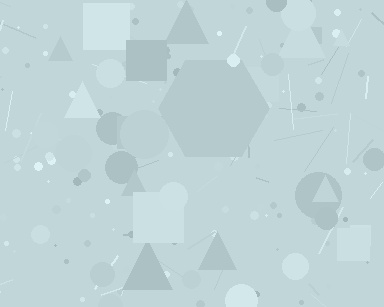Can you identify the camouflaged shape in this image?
The camouflaged shape is a hexagon.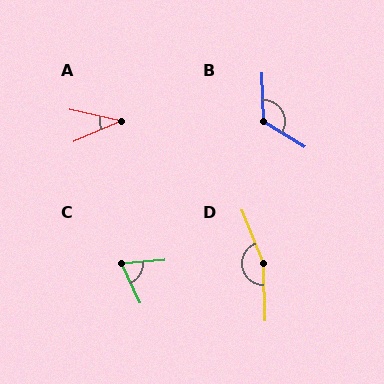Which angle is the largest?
D, at approximately 159 degrees.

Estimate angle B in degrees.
Approximately 123 degrees.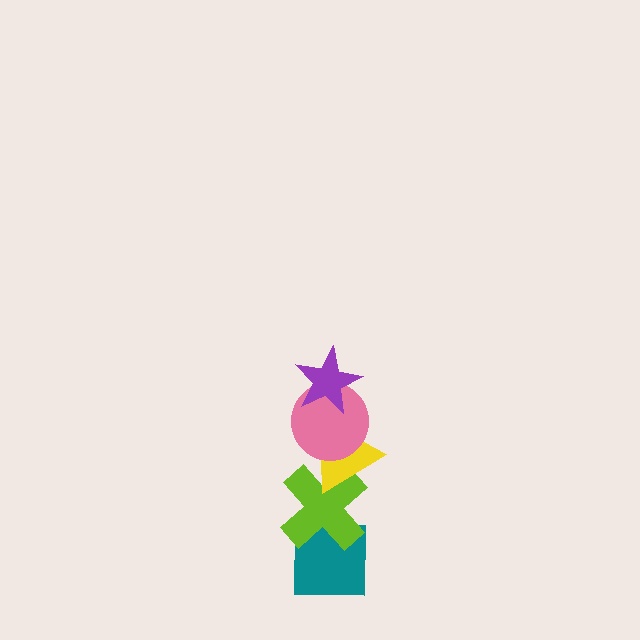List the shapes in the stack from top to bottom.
From top to bottom: the purple star, the pink circle, the yellow triangle, the lime cross, the teal square.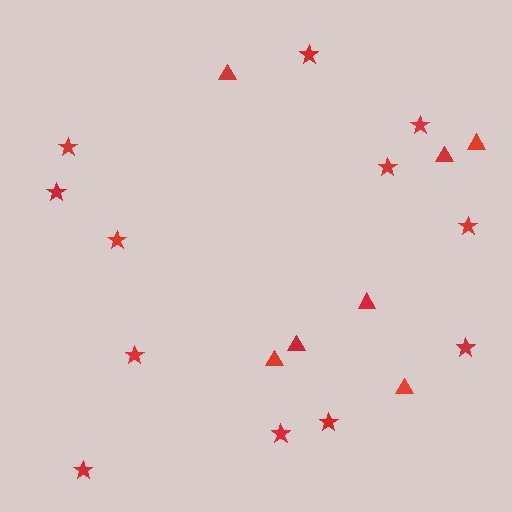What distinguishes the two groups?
There are 2 groups: one group of triangles (7) and one group of stars (12).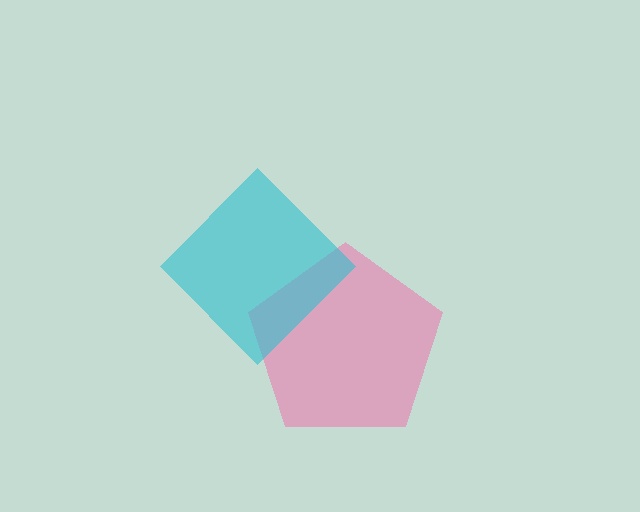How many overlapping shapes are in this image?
There are 2 overlapping shapes in the image.